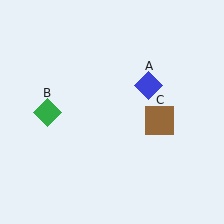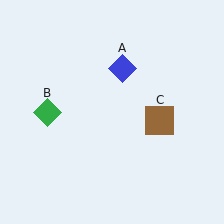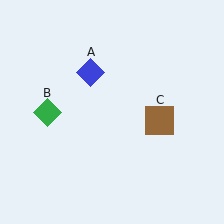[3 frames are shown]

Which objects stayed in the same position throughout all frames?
Green diamond (object B) and brown square (object C) remained stationary.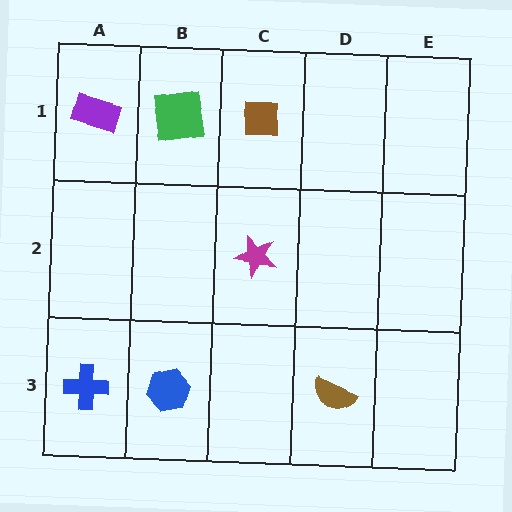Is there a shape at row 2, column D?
No, that cell is empty.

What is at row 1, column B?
A green square.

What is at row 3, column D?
A brown semicircle.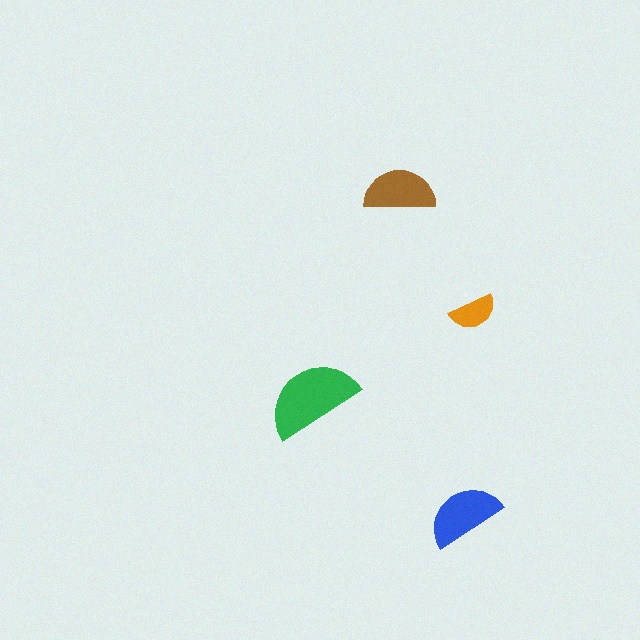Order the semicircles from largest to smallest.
the green one, the blue one, the brown one, the orange one.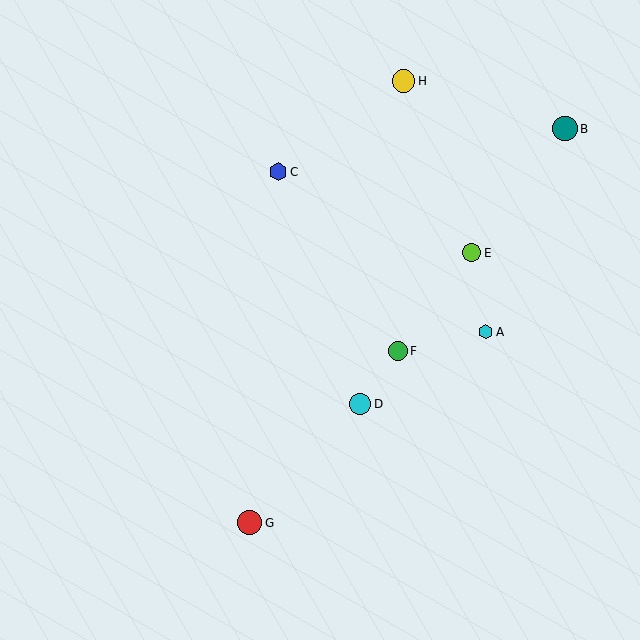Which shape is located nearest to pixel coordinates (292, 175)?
The blue hexagon (labeled C) at (278, 172) is nearest to that location.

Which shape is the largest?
The teal circle (labeled B) is the largest.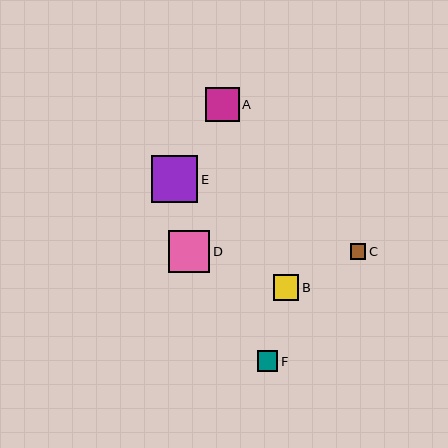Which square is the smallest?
Square C is the smallest with a size of approximately 16 pixels.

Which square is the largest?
Square E is the largest with a size of approximately 47 pixels.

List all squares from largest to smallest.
From largest to smallest: E, D, A, B, F, C.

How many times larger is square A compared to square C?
Square A is approximately 2.1 times the size of square C.